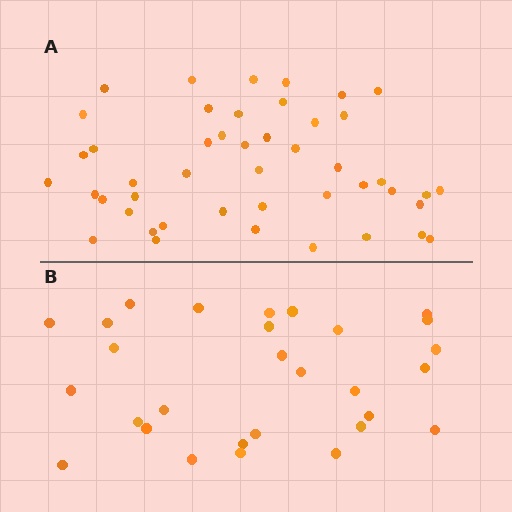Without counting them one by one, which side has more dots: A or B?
Region A (the top region) has more dots.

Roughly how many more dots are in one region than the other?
Region A has approximately 15 more dots than region B.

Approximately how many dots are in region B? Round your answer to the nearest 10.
About 30 dots. (The exact count is 29, which rounds to 30.)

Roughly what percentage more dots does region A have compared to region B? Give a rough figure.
About 60% more.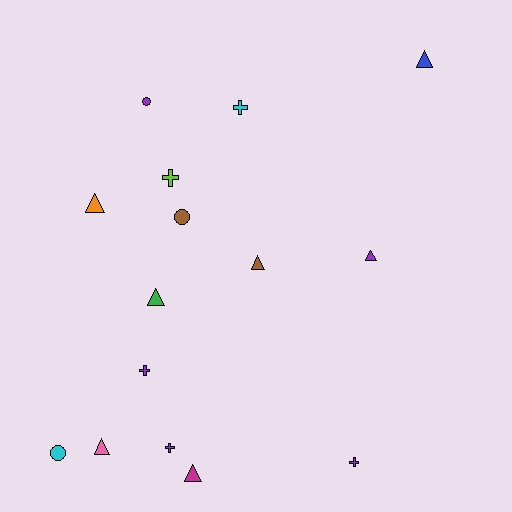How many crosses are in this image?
There are 5 crosses.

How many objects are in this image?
There are 15 objects.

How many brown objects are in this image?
There are 2 brown objects.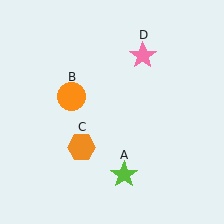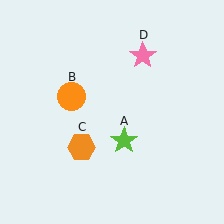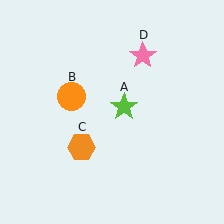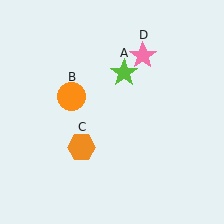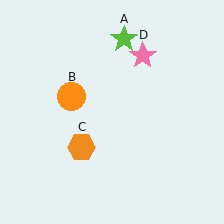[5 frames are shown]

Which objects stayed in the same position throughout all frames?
Orange circle (object B) and orange hexagon (object C) and pink star (object D) remained stationary.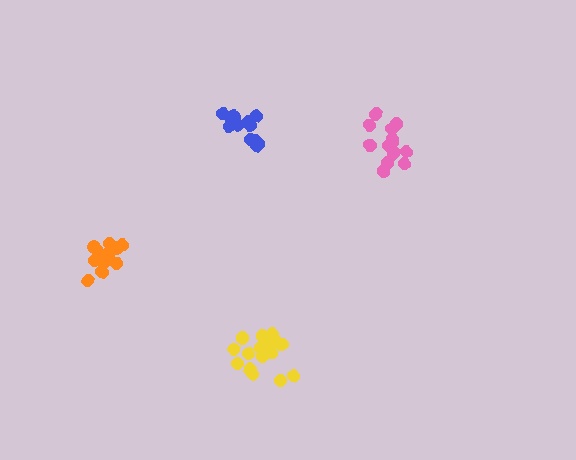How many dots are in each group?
Group 1: 14 dots, Group 2: 17 dots, Group 3: 14 dots, Group 4: 14 dots (59 total).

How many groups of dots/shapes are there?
There are 4 groups.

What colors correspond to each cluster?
The clusters are colored: orange, yellow, pink, blue.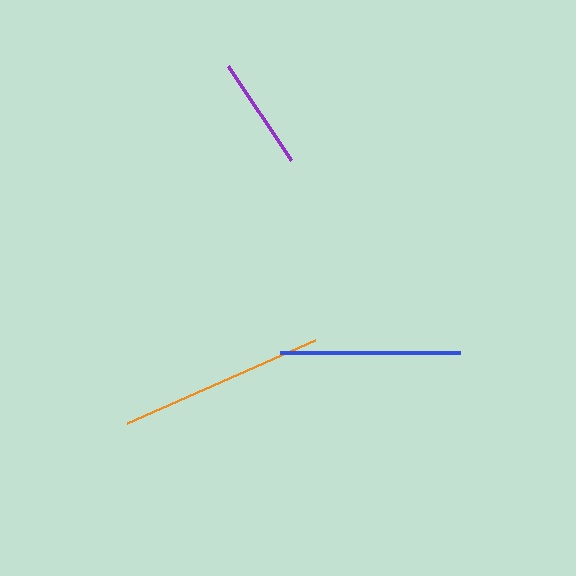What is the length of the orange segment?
The orange segment is approximately 206 pixels long.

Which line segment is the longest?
The orange line is the longest at approximately 206 pixels.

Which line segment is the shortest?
The purple line is the shortest at approximately 113 pixels.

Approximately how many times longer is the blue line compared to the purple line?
The blue line is approximately 1.6 times the length of the purple line.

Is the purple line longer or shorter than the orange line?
The orange line is longer than the purple line.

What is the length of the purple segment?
The purple segment is approximately 113 pixels long.